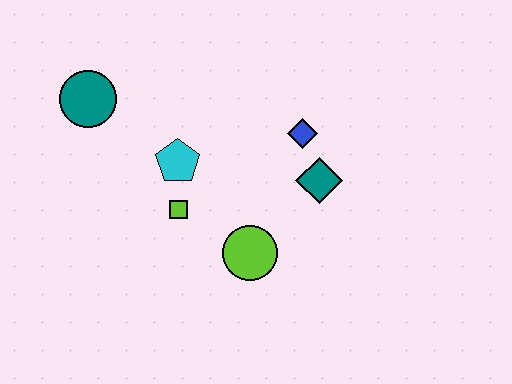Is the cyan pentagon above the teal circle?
No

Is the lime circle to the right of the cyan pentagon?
Yes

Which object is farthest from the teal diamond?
The teal circle is farthest from the teal diamond.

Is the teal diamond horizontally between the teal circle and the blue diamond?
No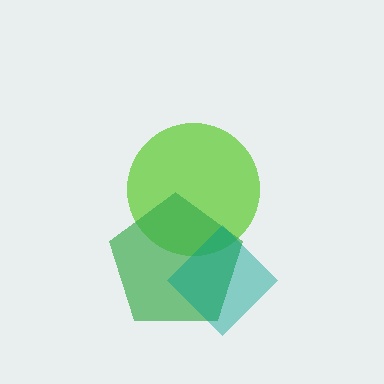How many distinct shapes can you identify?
There are 3 distinct shapes: a lime circle, a green pentagon, a teal diamond.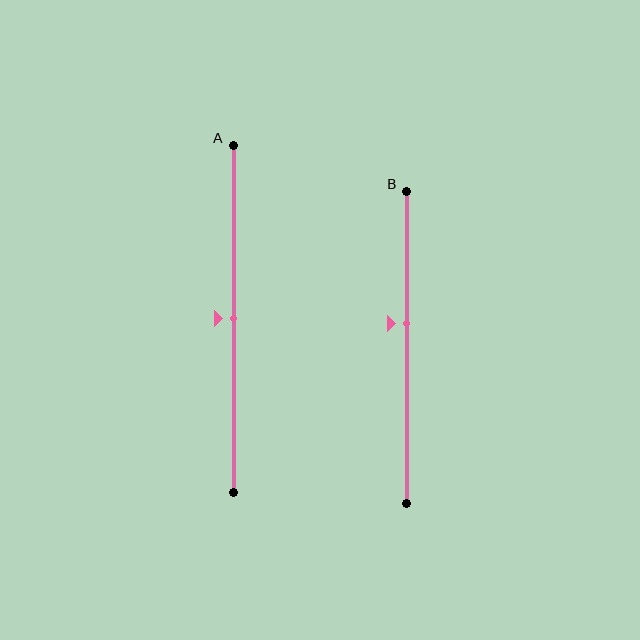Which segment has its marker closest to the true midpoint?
Segment A has its marker closest to the true midpoint.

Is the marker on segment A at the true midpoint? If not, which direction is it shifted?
Yes, the marker on segment A is at the true midpoint.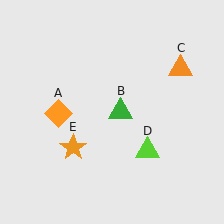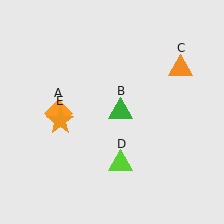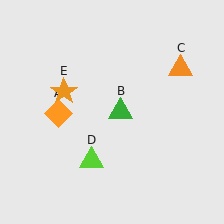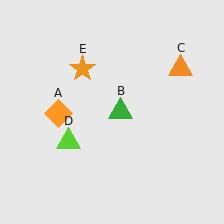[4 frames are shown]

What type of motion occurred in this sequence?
The lime triangle (object D), orange star (object E) rotated clockwise around the center of the scene.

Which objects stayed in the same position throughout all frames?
Orange diamond (object A) and green triangle (object B) and orange triangle (object C) remained stationary.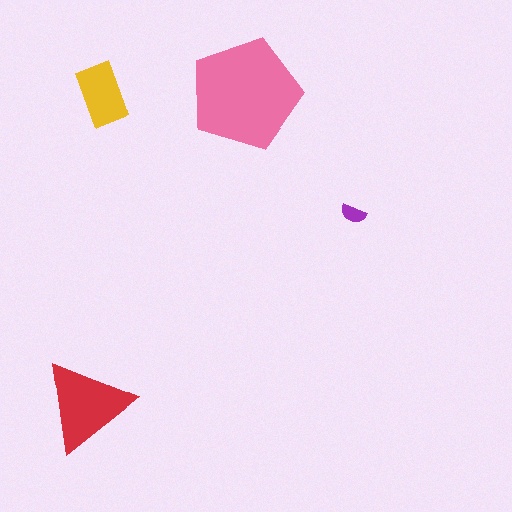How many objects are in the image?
There are 4 objects in the image.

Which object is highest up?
The yellow rectangle is topmost.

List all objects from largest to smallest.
The pink pentagon, the red triangle, the yellow rectangle, the purple semicircle.